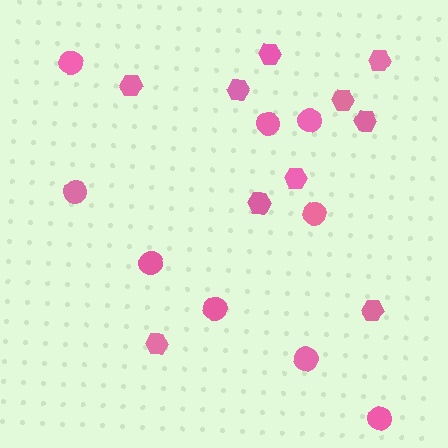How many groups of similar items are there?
There are 2 groups: one group of circles (9) and one group of hexagons (10).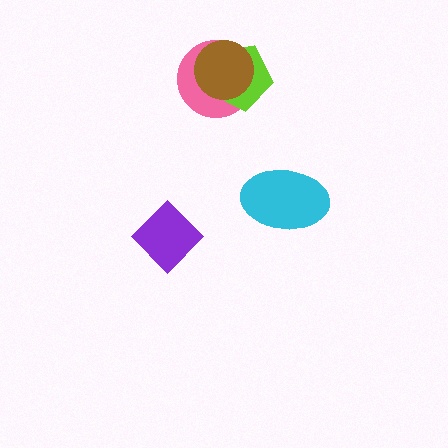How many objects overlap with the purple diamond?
0 objects overlap with the purple diamond.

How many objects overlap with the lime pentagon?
2 objects overlap with the lime pentagon.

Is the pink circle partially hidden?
Yes, it is partially covered by another shape.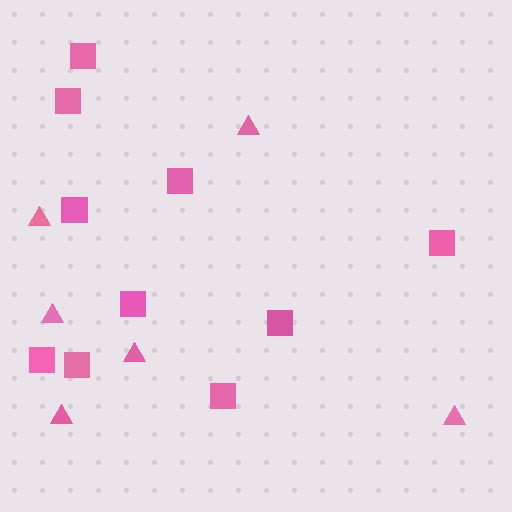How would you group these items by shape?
There are 2 groups: one group of squares (10) and one group of triangles (6).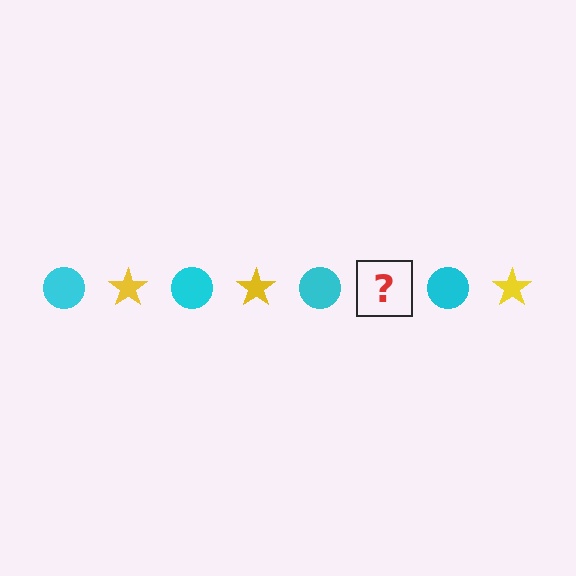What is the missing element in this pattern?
The missing element is a yellow star.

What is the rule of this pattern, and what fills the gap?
The rule is that the pattern alternates between cyan circle and yellow star. The gap should be filled with a yellow star.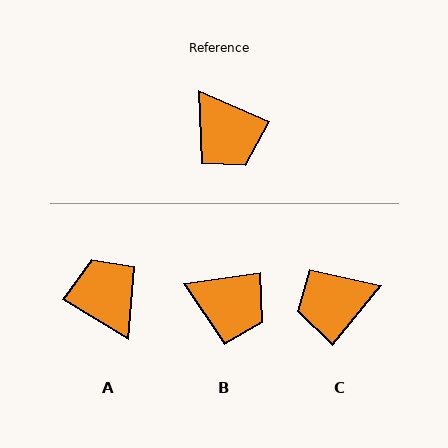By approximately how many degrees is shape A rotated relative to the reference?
Approximately 173 degrees counter-clockwise.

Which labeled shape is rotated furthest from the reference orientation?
A, about 173 degrees away.